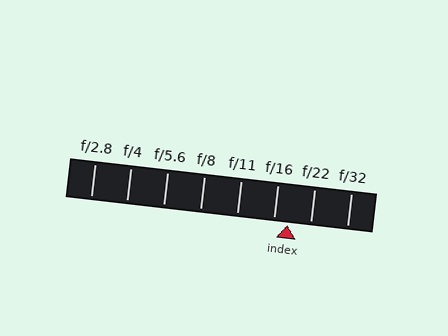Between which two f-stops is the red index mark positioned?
The index mark is between f/16 and f/22.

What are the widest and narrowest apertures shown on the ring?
The widest aperture shown is f/2.8 and the narrowest is f/32.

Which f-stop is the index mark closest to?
The index mark is closest to f/16.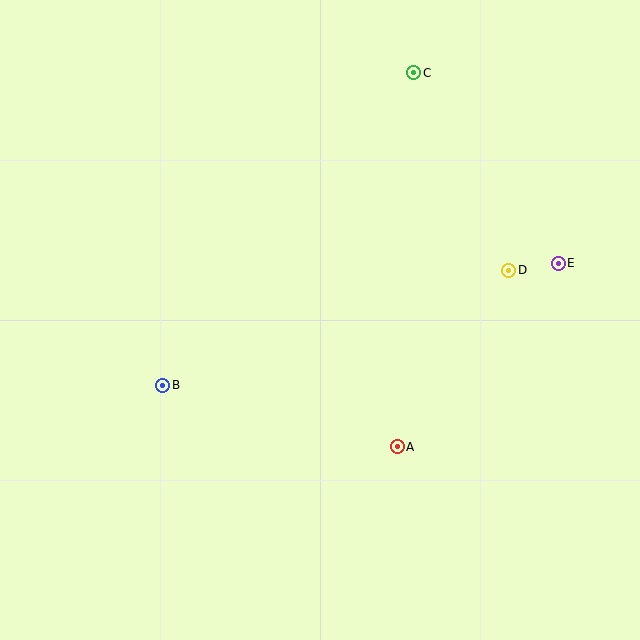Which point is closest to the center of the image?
Point A at (397, 447) is closest to the center.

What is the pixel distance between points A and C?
The distance between A and C is 374 pixels.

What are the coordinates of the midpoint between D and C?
The midpoint between D and C is at (461, 172).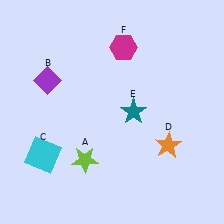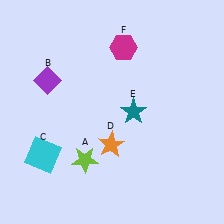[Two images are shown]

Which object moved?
The orange star (D) moved left.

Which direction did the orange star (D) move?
The orange star (D) moved left.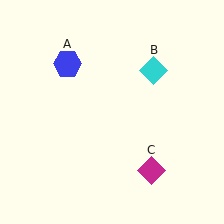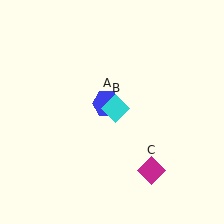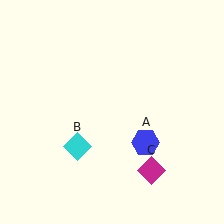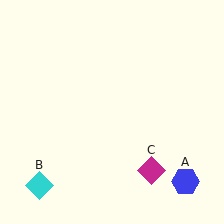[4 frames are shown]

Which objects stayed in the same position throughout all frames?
Magenta diamond (object C) remained stationary.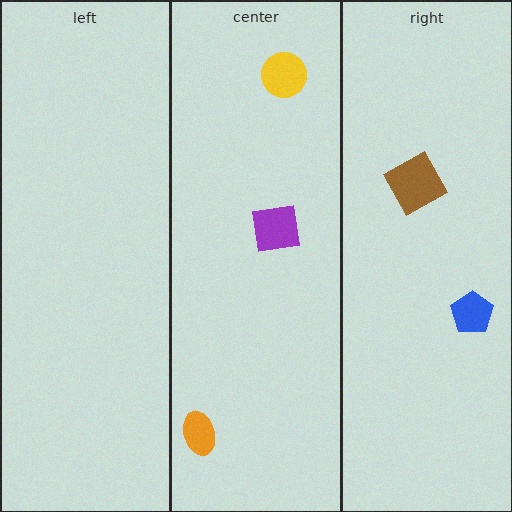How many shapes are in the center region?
3.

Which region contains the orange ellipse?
The center region.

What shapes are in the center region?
The purple square, the orange ellipse, the yellow circle.